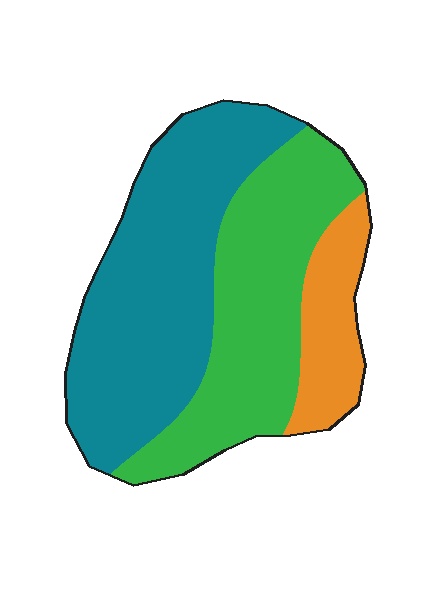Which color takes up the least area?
Orange, at roughly 15%.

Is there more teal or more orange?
Teal.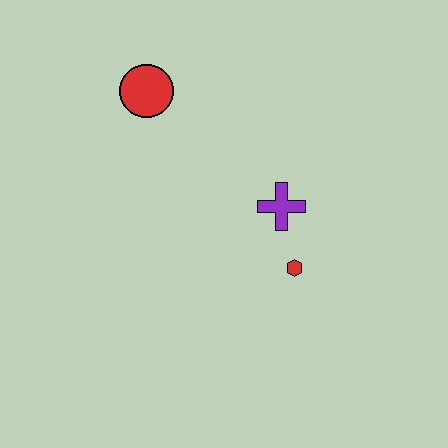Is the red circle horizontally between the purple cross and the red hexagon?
No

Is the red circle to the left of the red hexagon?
Yes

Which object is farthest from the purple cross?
The red circle is farthest from the purple cross.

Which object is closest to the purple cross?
The red hexagon is closest to the purple cross.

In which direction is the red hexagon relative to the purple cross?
The red hexagon is below the purple cross.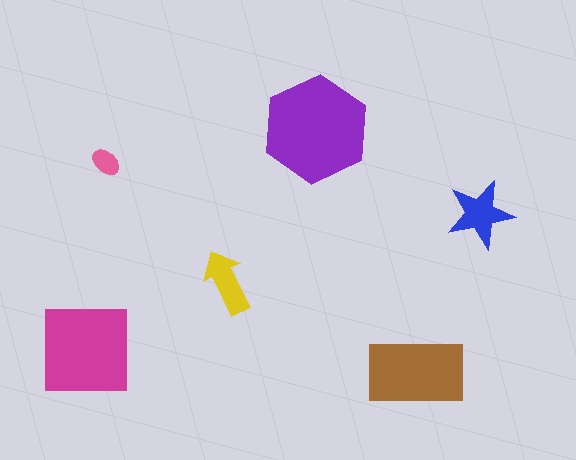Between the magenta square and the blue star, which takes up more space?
The magenta square.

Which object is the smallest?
The pink ellipse.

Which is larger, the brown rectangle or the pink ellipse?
The brown rectangle.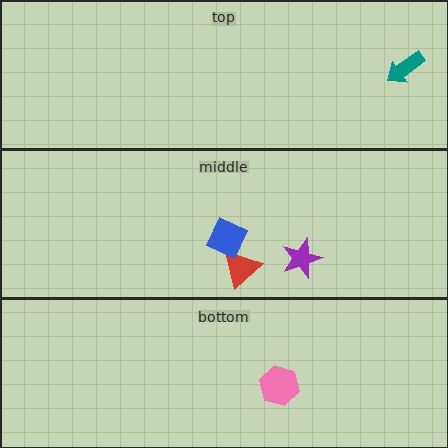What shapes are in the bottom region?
The pink hexagon.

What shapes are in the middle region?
The red triangle, the purple star, the blue square.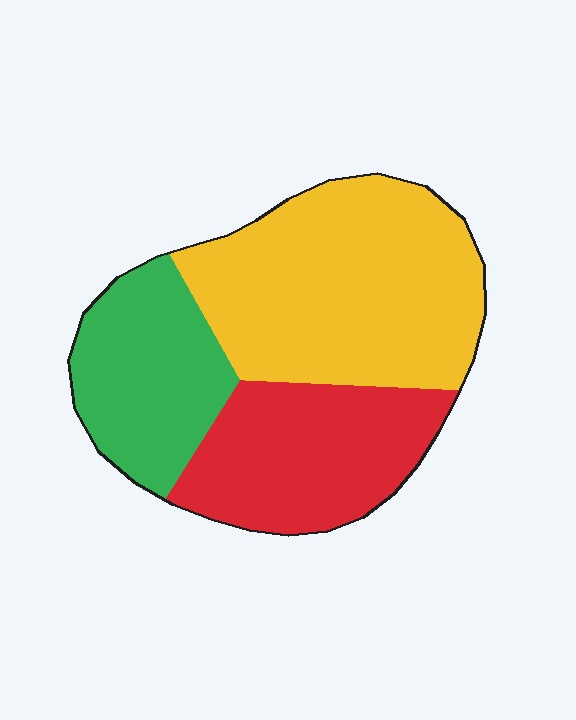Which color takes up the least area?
Green, at roughly 25%.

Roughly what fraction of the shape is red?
Red takes up between a quarter and a half of the shape.